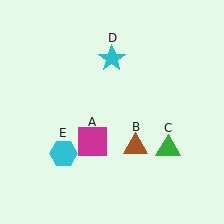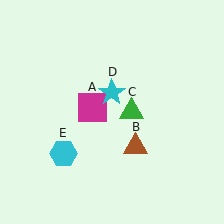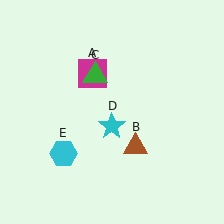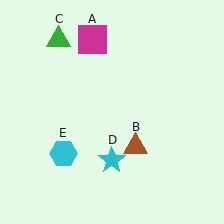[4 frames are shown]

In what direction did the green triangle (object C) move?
The green triangle (object C) moved up and to the left.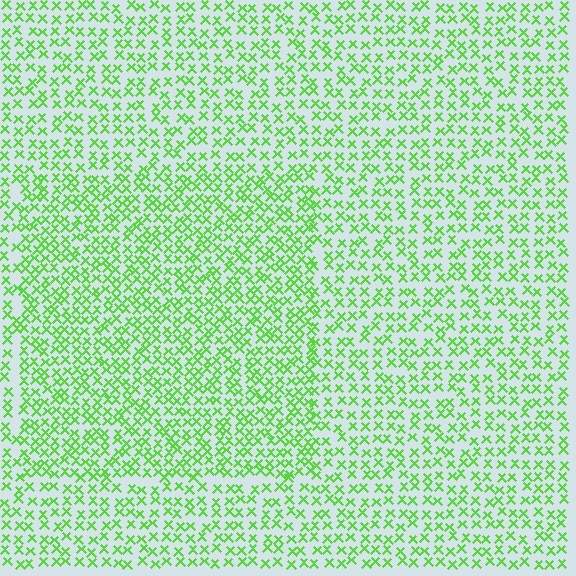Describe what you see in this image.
The image contains small lime elements arranged at two different densities. A rectangle-shaped region is visible where the elements are more densely packed than the surrounding area.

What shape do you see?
I see a rectangle.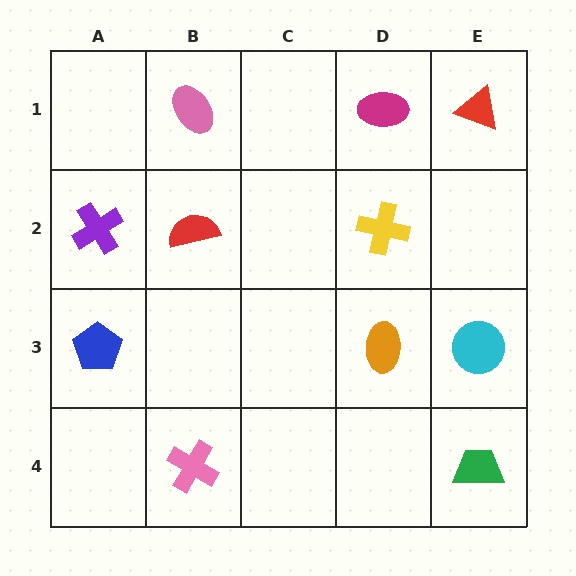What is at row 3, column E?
A cyan circle.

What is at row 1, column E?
A red triangle.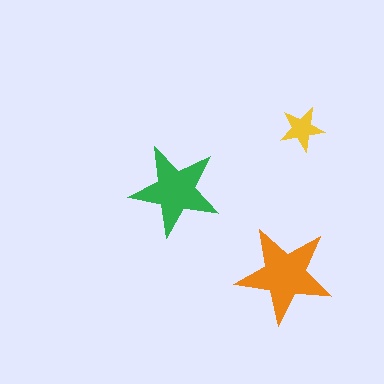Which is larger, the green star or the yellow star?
The green one.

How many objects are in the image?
There are 3 objects in the image.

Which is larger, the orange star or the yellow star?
The orange one.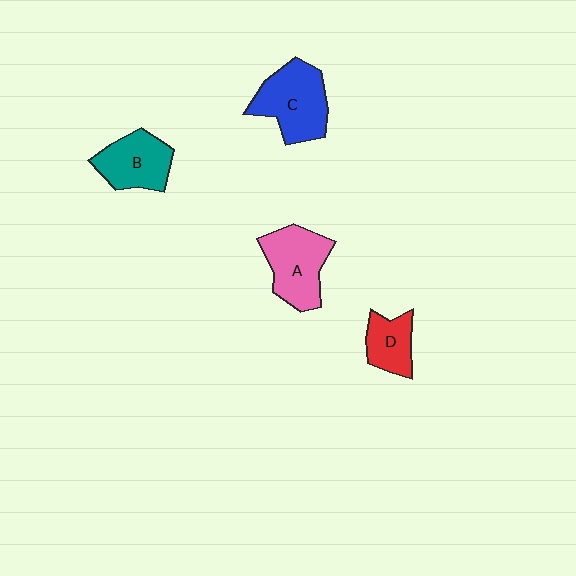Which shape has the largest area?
Shape C (blue).